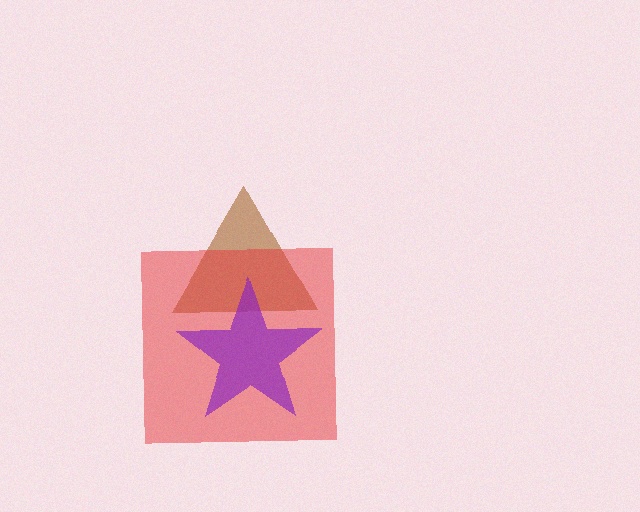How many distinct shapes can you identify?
There are 3 distinct shapes: a brown triangle, a red square, a purple star.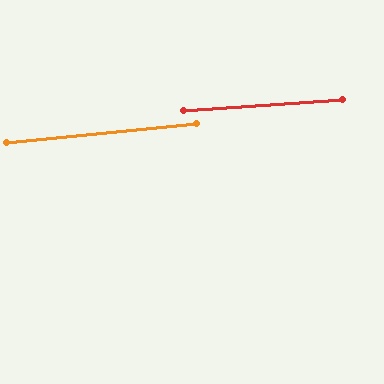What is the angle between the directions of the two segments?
Approximately 2 degrees.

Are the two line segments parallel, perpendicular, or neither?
Parallel — their directions differ by only 1.6°.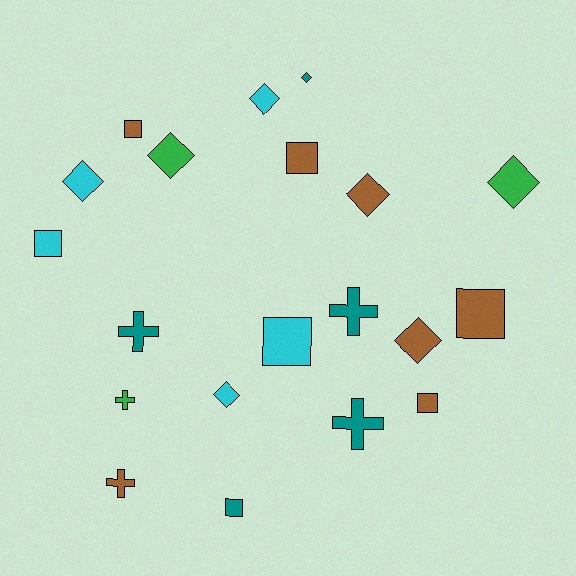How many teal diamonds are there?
There is 1 teal diamond.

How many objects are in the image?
There are 20 objects.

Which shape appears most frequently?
Diamond, with 8 objects.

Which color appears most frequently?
Brown, with 7 objects.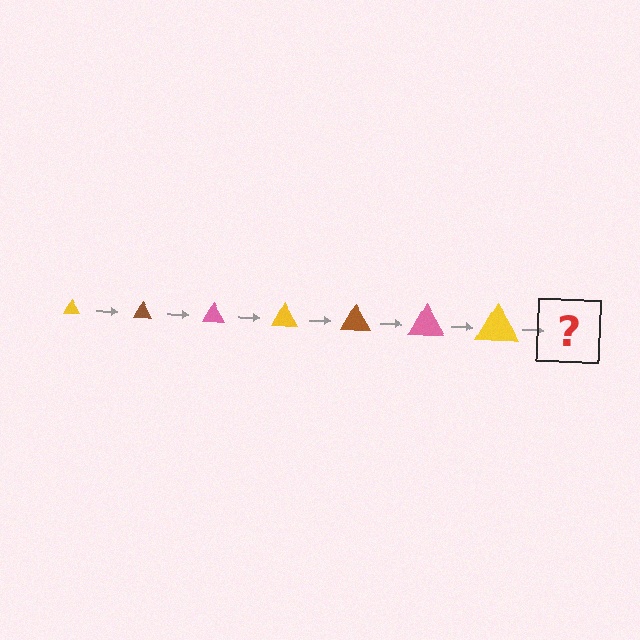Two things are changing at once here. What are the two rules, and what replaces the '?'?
The two rules are that the triangle grows larger each step and the color cycles through yellow, brown, and pink. The '?' should be a brown triangle, larger than the previous one.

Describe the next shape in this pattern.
It should be a brown triangle, larger than the previous one.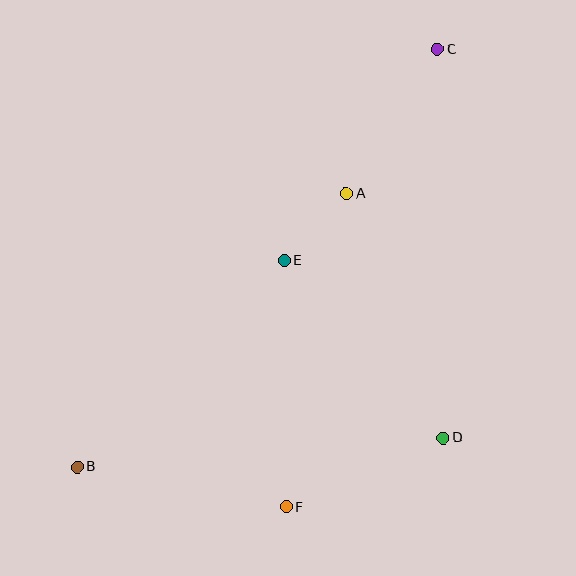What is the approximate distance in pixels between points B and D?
The distance between B and D is approximately 367 pixels.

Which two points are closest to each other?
Points A and E are closest to each other.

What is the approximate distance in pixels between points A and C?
The distance between A and C is approximately 171 pixels.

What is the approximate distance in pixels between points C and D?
The distance between C and D is approximately 388 pixels.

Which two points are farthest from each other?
Points B and C are farthest from each other.